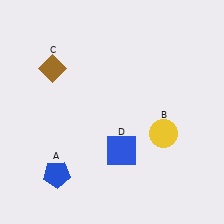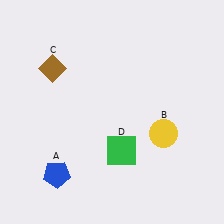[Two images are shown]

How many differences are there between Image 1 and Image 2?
There is 1 difference between the two images.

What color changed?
The square (D) changed from blue in Image 1 to green in Image 2.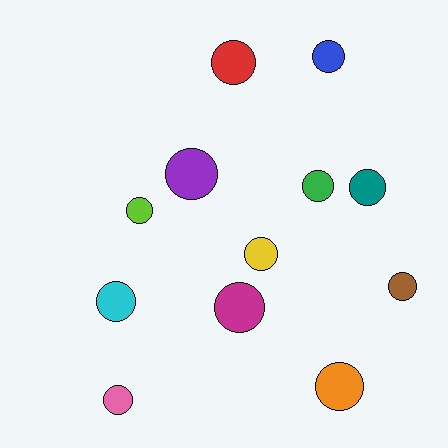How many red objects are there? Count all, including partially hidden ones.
There is 1 red object.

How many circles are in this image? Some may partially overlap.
There are 12 circles.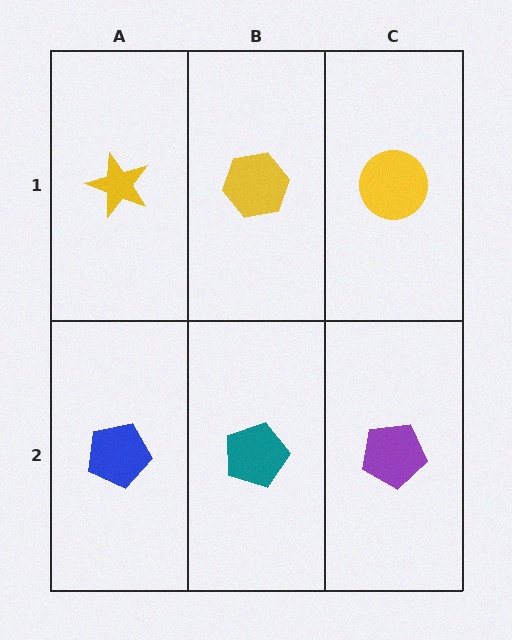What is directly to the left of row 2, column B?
A blue pentagon.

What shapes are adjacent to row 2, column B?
A yellow hexagon (row 1, column B), a blue pentagon (row 2, column A), a purple pentagon (row 2, column C).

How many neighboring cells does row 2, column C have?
2.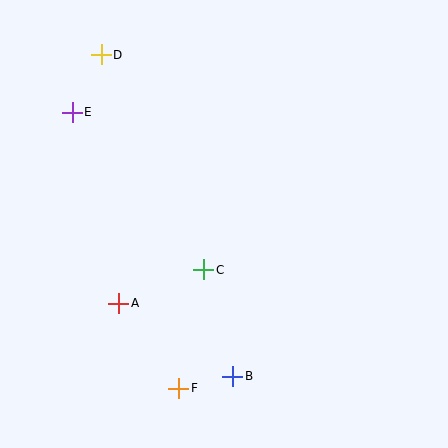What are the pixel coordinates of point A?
Point A is at (119, 303).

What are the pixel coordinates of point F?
Point F is at (179, 388).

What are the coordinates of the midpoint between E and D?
The midpoint between E and D is at (87, 83).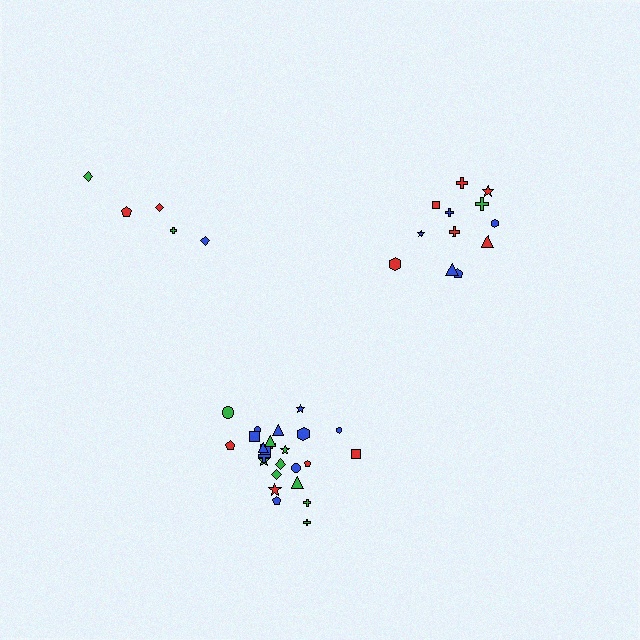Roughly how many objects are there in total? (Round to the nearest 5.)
Roughly 40 objects in total.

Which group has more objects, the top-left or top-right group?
The top-right group.